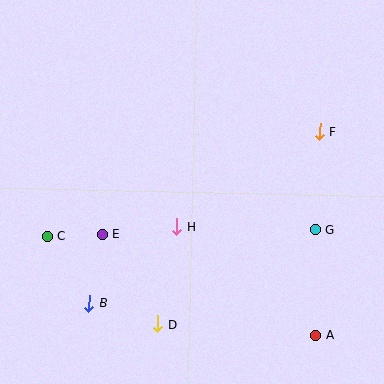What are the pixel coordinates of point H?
Point H is at (177, 226).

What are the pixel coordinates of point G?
Point G is at (316, 230).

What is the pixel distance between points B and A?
The distance between B and A is 228 pixels.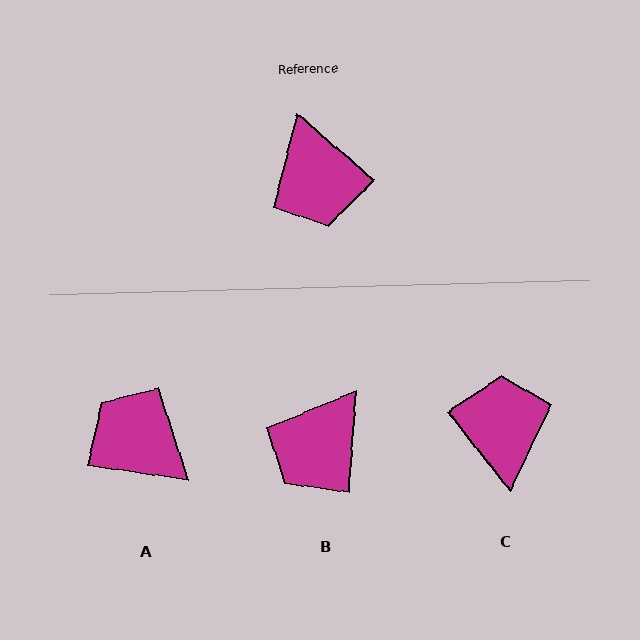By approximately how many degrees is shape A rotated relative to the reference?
Approximately 147 degrees clockwise.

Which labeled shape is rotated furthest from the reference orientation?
C, about 169 degrees away.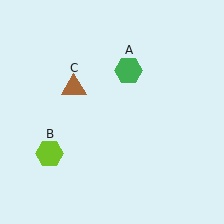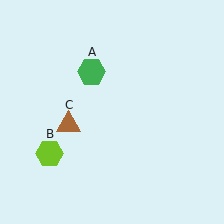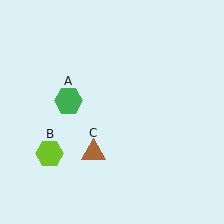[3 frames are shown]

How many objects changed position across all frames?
2 objects changed position: green hexagon (object A), brown triangle (object C).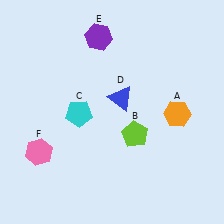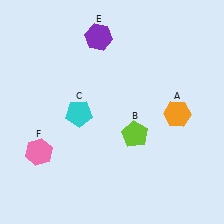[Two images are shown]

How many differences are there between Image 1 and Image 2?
There is 1 difference between the two images.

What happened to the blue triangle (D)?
The blue triangle (D) was removed in Image 2. It was in the top-right area of Image 1.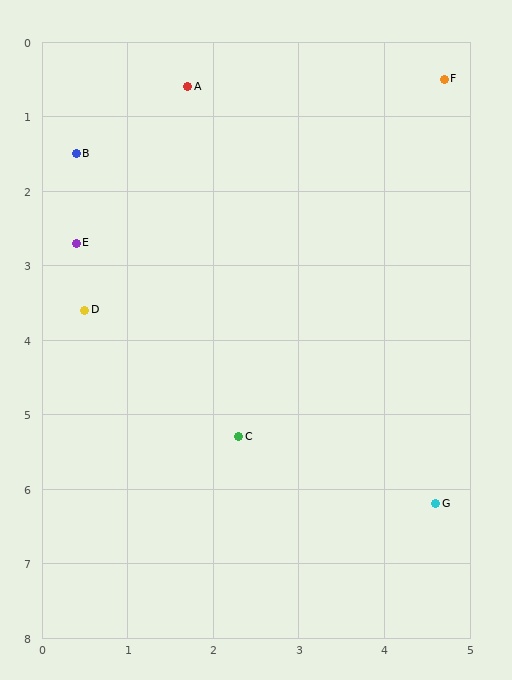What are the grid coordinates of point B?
Point B is at approximately (0.4, 1.5).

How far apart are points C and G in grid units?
Points C and G are about 2.5 grid units apart.